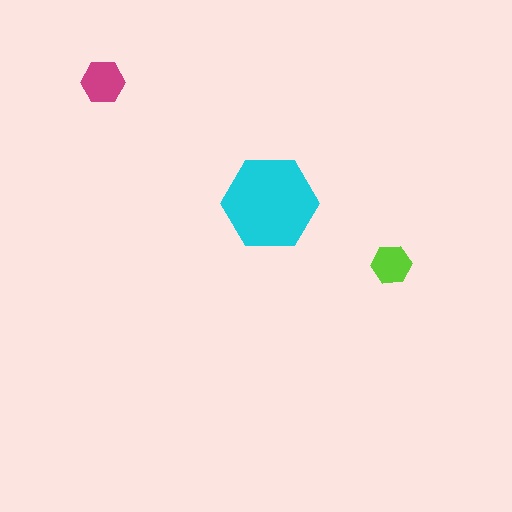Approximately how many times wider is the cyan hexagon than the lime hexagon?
About 2.5 times wider.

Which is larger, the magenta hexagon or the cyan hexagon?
The cyan one.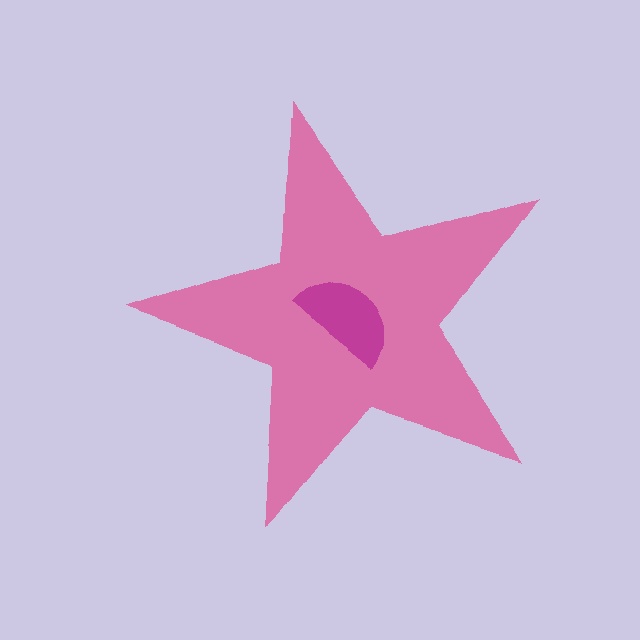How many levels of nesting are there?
2.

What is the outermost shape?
The pink star.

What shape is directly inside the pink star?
The magenta semicircle.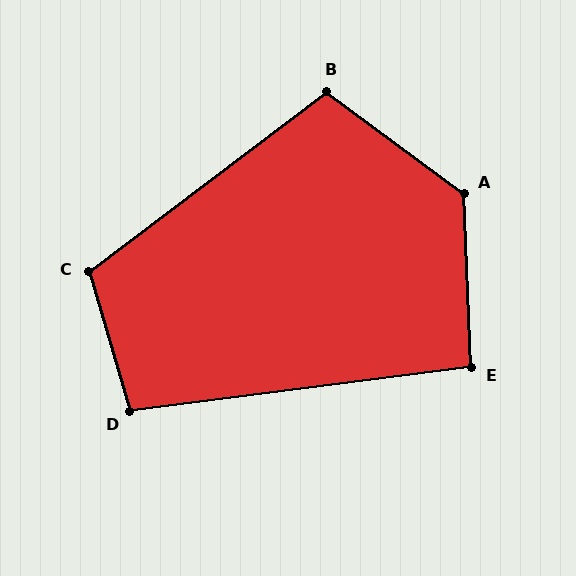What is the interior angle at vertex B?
Approximately 106 degrees (obtuse).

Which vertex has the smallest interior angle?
E, at approximately 95 degrees.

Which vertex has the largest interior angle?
A, at approximately 129 degrees.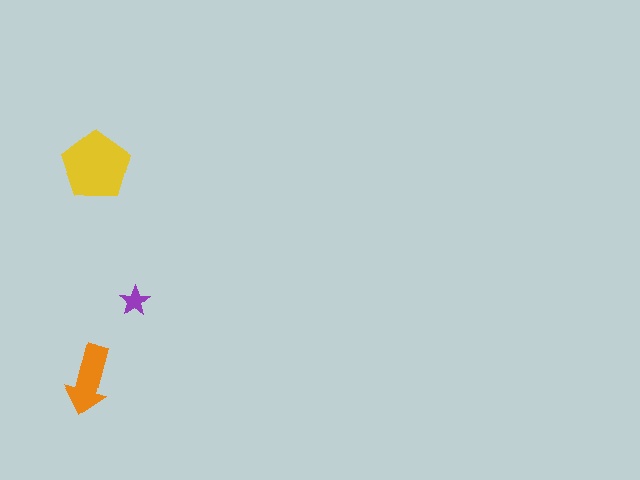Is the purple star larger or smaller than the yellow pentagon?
Smaller.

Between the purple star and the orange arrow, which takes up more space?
The orange arrow.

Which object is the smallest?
The purple star.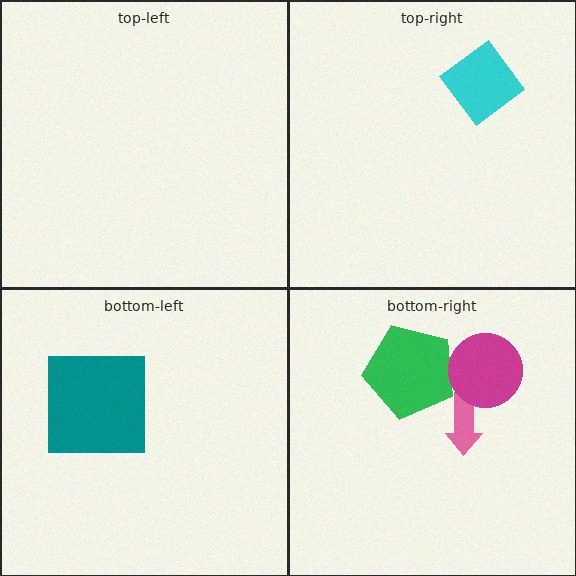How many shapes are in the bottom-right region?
3.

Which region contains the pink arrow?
The bottom-right region.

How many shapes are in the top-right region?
1.